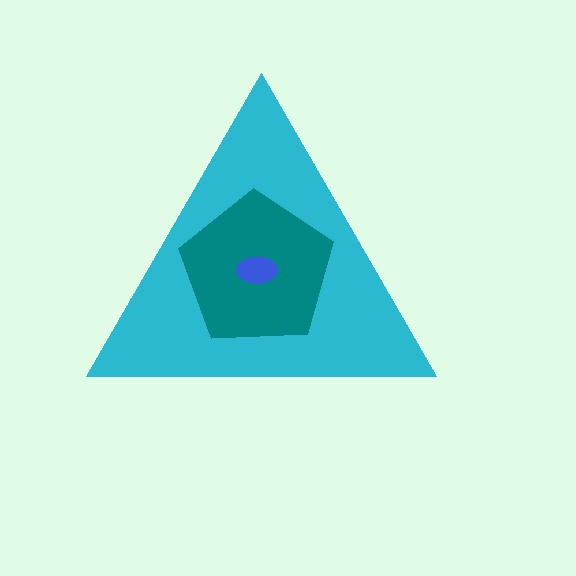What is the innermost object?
The blue ellipse.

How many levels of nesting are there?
3.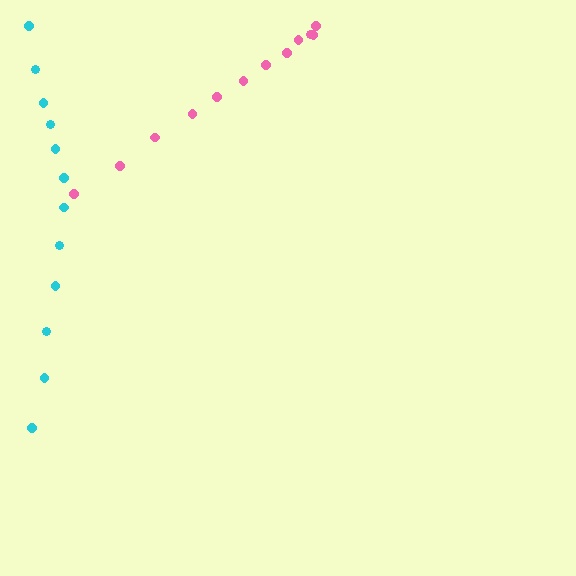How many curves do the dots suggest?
There are 2 distinct paths.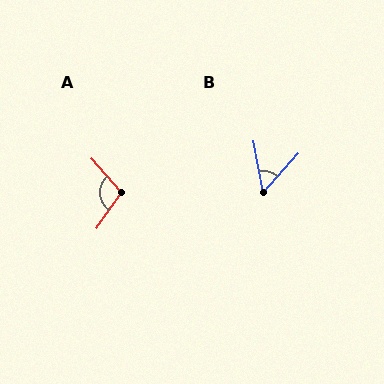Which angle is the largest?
A, at approximately 104 degrees.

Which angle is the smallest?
B, at approximately 52 degrees.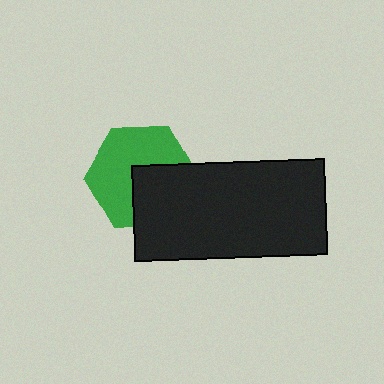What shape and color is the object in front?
The object in front is a black rectangle.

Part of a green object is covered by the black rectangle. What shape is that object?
It is a hexagon.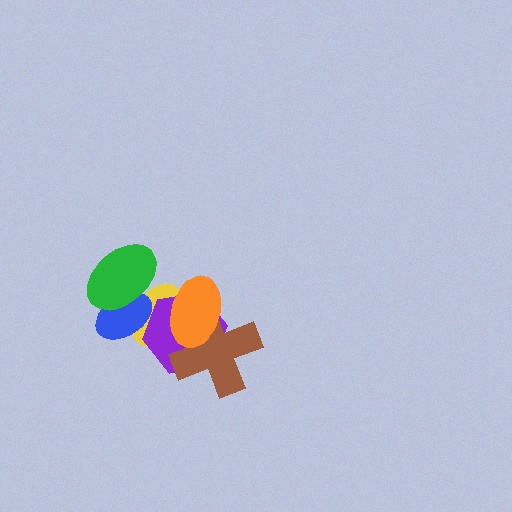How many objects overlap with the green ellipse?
2 objects overlap with the green ellipse.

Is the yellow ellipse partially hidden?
Yes, it is partially covered by another shape.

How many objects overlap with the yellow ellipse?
5 objects overlap with the yellow ellipse.